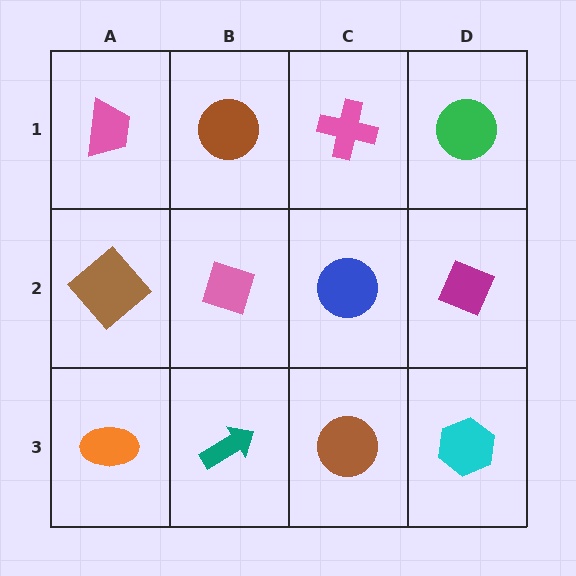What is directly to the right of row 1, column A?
A brown circle.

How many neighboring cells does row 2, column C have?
4.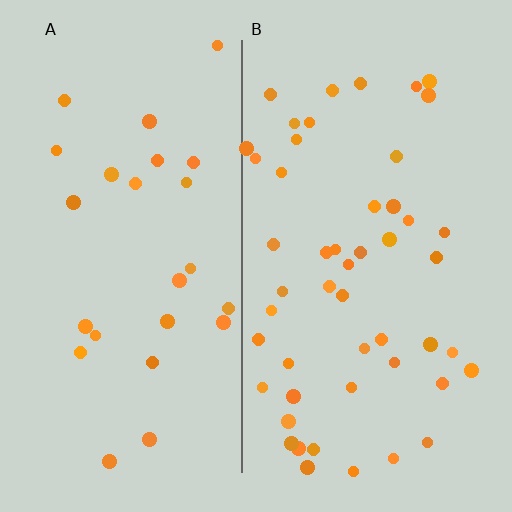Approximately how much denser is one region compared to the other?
Approximately 2.0× — region B over region A.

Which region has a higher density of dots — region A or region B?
B (the right).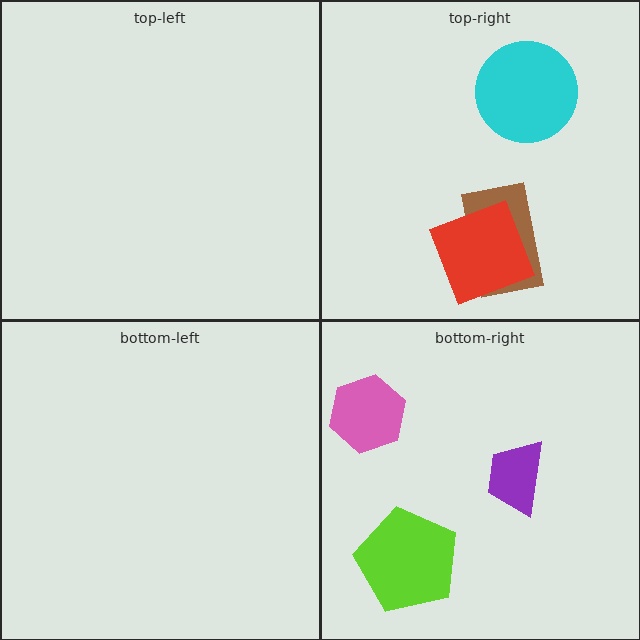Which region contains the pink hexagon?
The bottom-right region.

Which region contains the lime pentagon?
The bottom-right region.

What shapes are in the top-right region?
The cyan circle, the brown rectangle, the red square.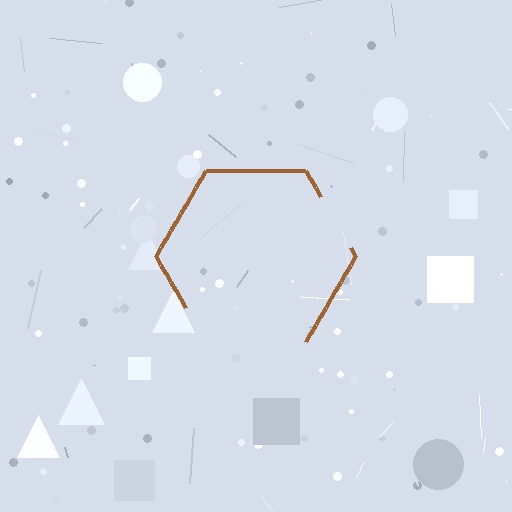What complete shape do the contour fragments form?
The contour fragments form a hexagon.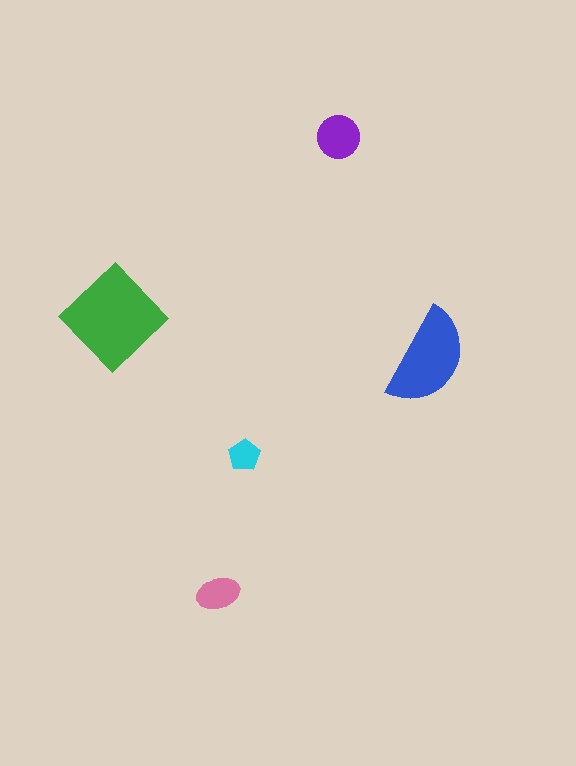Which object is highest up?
The purple circle is topmost.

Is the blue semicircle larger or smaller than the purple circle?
Larger.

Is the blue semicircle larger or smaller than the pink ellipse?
Larger.